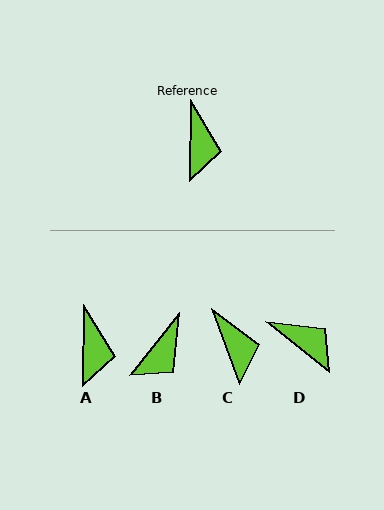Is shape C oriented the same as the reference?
No, it is off by about 21 degrees.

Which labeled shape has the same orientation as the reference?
A.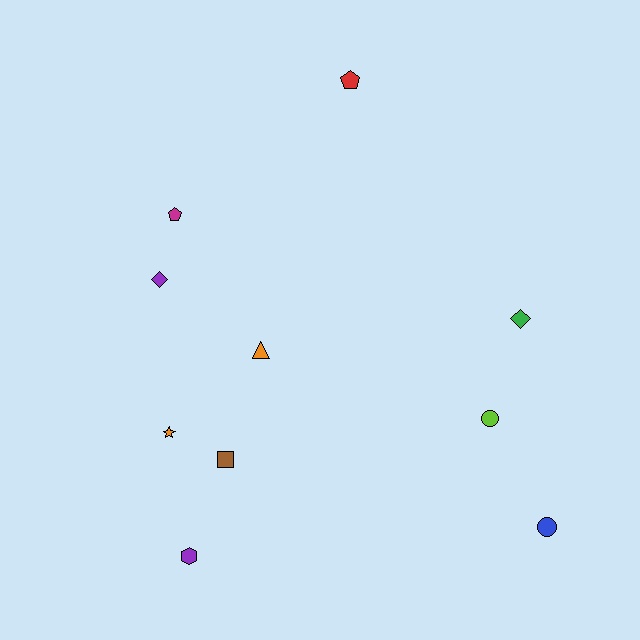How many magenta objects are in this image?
There is 1 magenta object.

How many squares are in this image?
There is 1 square.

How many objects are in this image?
There are 10 objects.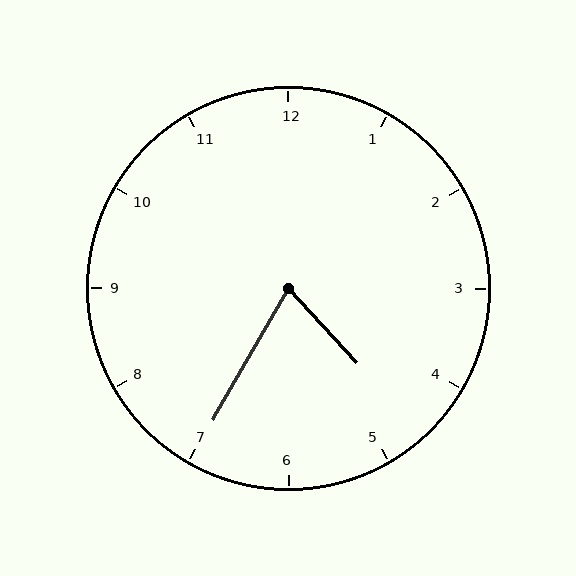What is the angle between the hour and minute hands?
Approximately 72 degrees.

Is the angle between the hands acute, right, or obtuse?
It is acute.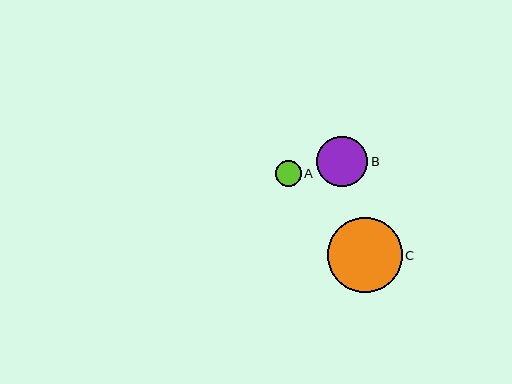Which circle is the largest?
Circle C is the largest with a size of approximately 75 pixels.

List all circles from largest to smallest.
From largest to smallest: C, B, A.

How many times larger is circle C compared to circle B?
Circle C is approximately 1.5 times the size of circle B.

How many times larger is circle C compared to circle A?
Circle C is approximately 2.9 times the size of circle A.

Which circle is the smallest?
Circle A is the smallest with a size of approximately 26 pixels.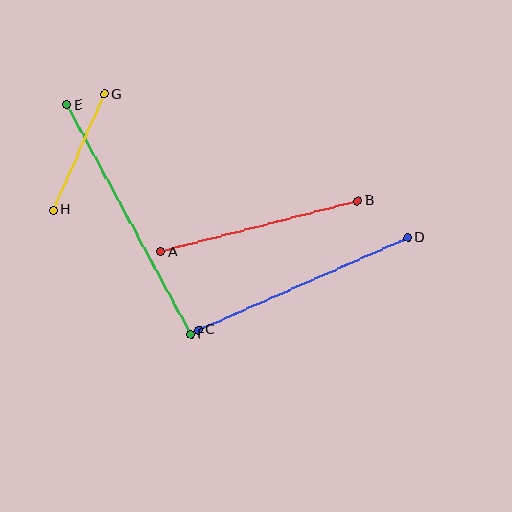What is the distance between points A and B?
The distance is approximately 203 pixels.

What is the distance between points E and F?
The distance is approximately 260 pixels.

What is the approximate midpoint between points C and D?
The midpoint is at approximately (303, 284) pixels.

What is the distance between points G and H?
The distance is approximately 127 pixels.